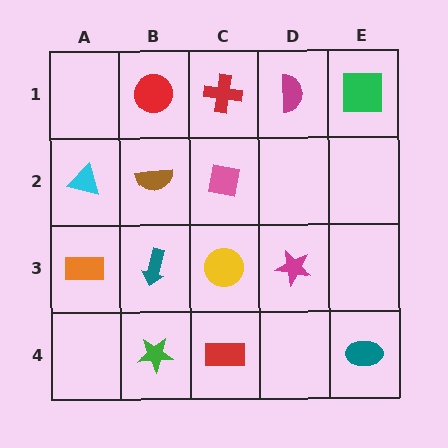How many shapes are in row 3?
4 shapes.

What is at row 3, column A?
An orange rectangle.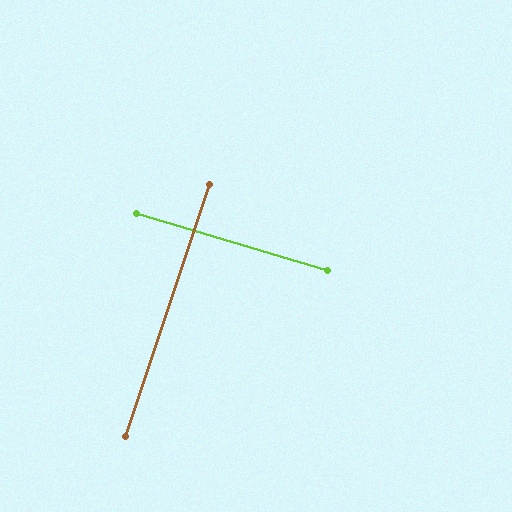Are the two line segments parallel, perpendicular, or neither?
Perpendicular — they meet at approximately 88°.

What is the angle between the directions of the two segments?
Approximately 88 degrees.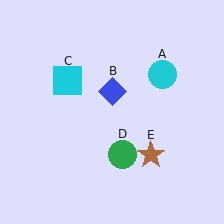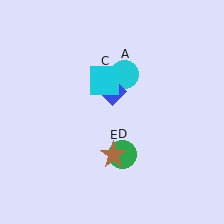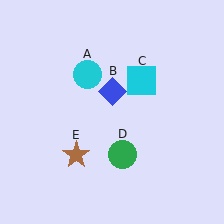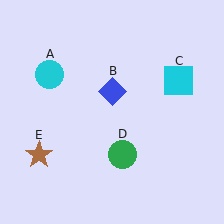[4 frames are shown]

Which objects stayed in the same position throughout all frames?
Blue diamond (object B) and green circle (object D) remained stationary.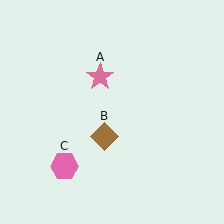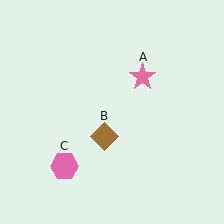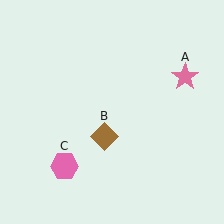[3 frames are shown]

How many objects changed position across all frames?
1 object changed position: pink star (object A).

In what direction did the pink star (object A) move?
The pink star (object A) moved right.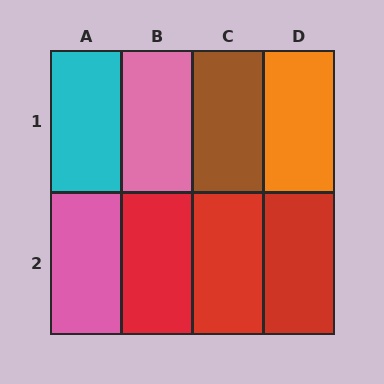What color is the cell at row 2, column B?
Red.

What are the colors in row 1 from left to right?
Cyan, pink, brown, orange.